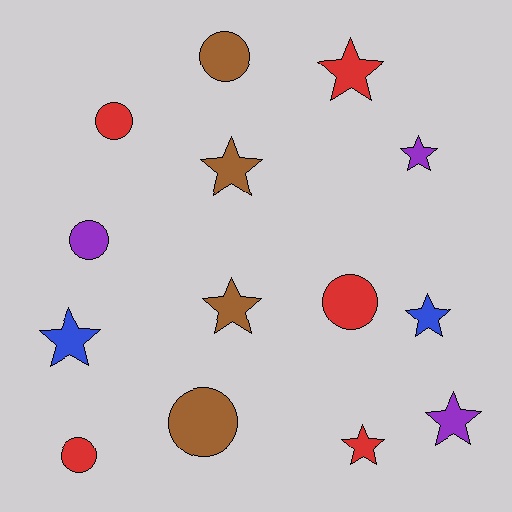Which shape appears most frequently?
Star, with 8 objects.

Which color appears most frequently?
Red, with 5 objects.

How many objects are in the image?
There are 14 objects.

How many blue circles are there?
There are no blue circles.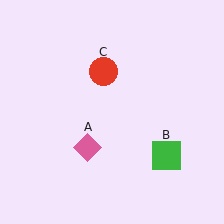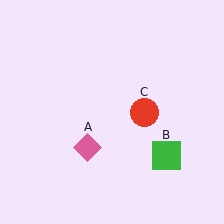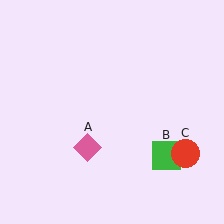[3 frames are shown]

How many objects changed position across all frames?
1 object changed position: red circle (object C).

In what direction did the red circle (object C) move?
The red circle (object C) moved down and to the right.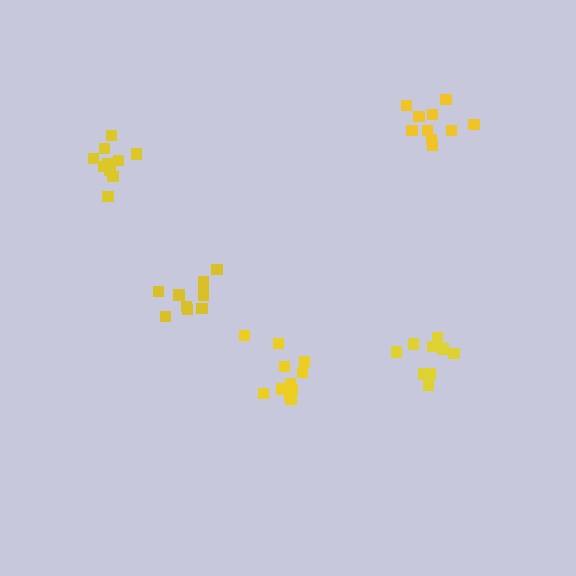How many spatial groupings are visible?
There are 5 spatial groupings.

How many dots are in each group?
Group 1: 9 dots, Group 2: 10 dots, Group 3: 10 dots, Group 4: 10 dots, Group 5: 12 dots (51 total).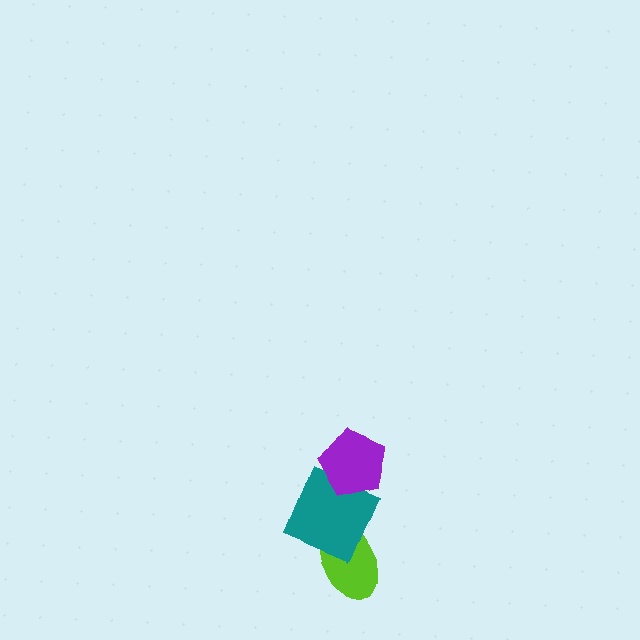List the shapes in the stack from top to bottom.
From top to bottom: the purple pentagon, the teal square, the lime ellipse.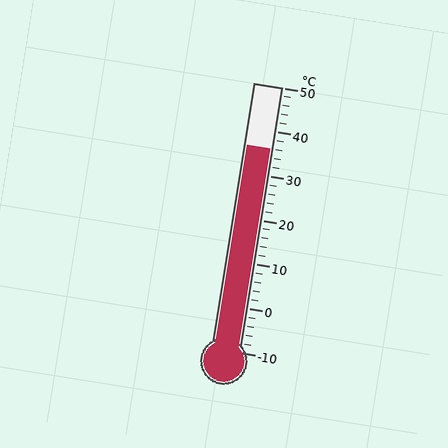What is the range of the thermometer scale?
The thermometer scale ranges from -10°C to 50°C.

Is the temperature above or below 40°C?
The temperature is below 40°C.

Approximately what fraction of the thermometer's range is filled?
The thermometer is filled to approximately 75% of its range.